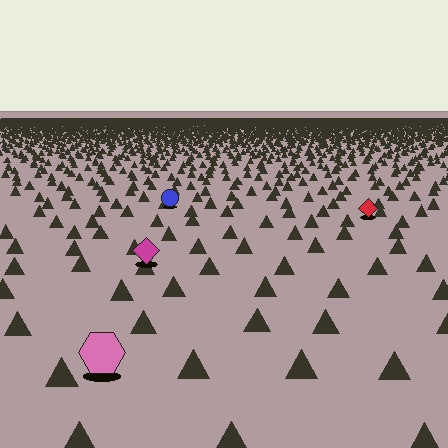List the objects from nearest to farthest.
From nearest to farthest: the pink hexagon, the magenta diamond, the red diamond, the blue circle.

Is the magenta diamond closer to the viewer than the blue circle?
Yes. The magenta diamond is closer — you can tell from the texture gradient: the ground texture is coarser near it.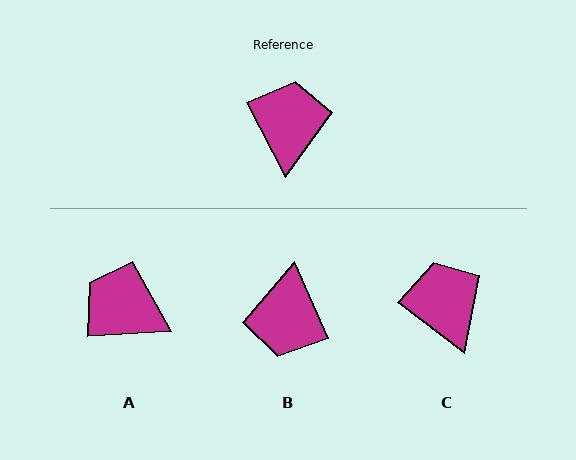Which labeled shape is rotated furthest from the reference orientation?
B, about 176 degrees away.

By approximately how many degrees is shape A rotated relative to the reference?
Approximately 65 degrees counter-clockwise.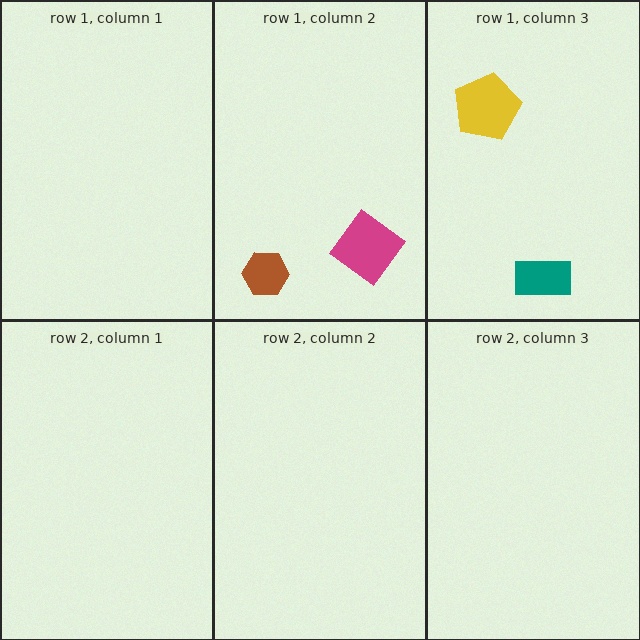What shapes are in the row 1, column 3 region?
The teal rectangle, the yellow pentagon.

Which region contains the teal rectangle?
The row 1, column 3 region.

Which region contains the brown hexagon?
The row 1, column 2 region.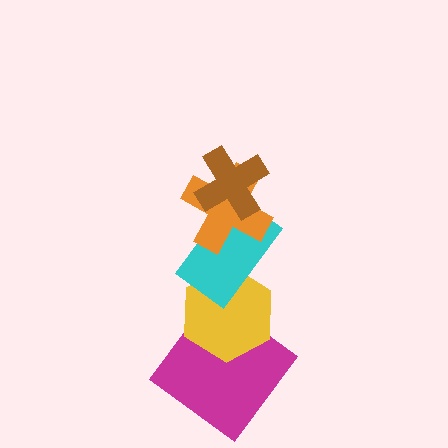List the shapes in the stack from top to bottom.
From top to bottom: the brown cross, the orange cross, the cyan rectangle, the yellow hexagon, the magenta diamond.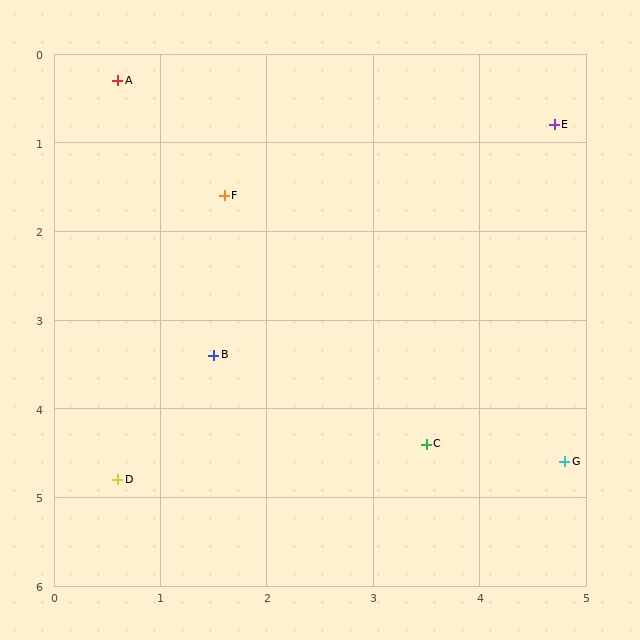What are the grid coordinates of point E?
Point E is at approximately (4.7, 0.8).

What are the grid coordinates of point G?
Point G is at approximately (4.8, 4.6).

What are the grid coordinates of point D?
Point D is at approximately (0.6, 4.8).